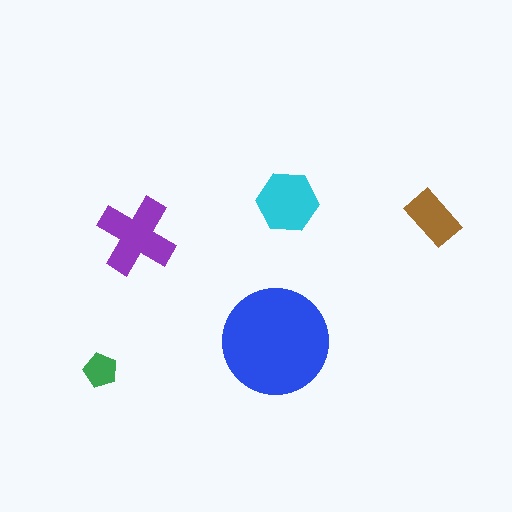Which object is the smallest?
The green pentagon.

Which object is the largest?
The blue circle.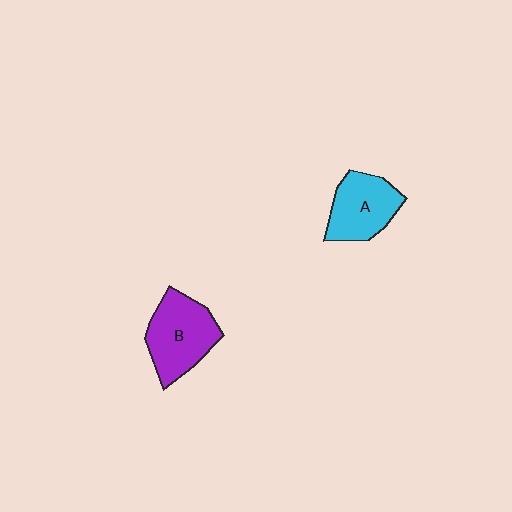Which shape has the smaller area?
Shape A (cyan).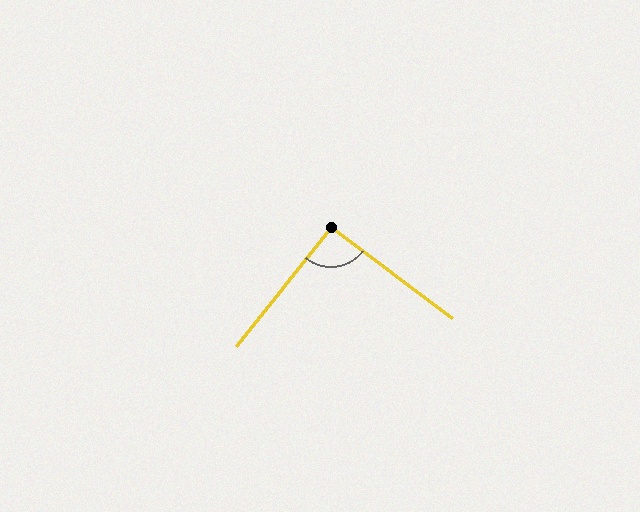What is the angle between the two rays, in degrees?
Approximately 91 degrees.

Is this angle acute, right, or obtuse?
It is approximately a right angle.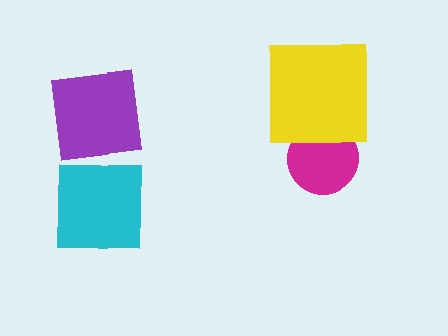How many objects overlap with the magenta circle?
1 object overlaps with the magenta circle.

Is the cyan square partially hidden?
No, no other shape covers it.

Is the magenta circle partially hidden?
Yes, it is partially covered by another shape.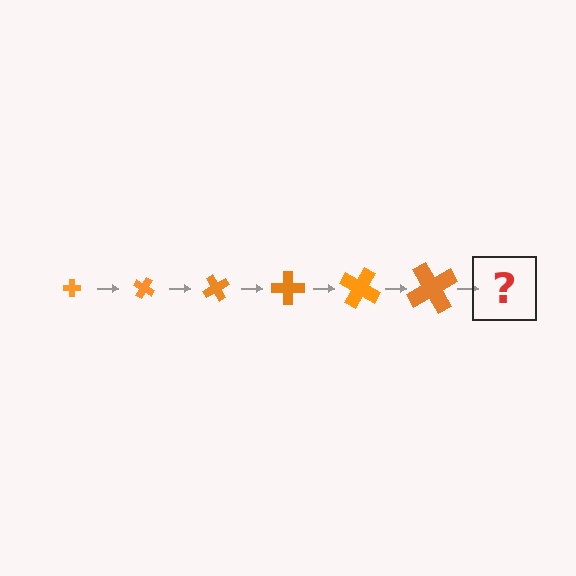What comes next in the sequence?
The next element should be a cross, larger than the previous one and rotated 180 degrees from the start.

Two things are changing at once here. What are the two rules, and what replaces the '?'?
The two rules are that the cross grows larger each step and it rotates 30 degrees each step. The '?' should be a cross, larger than the previous one and rotated 180 degrees from the start.